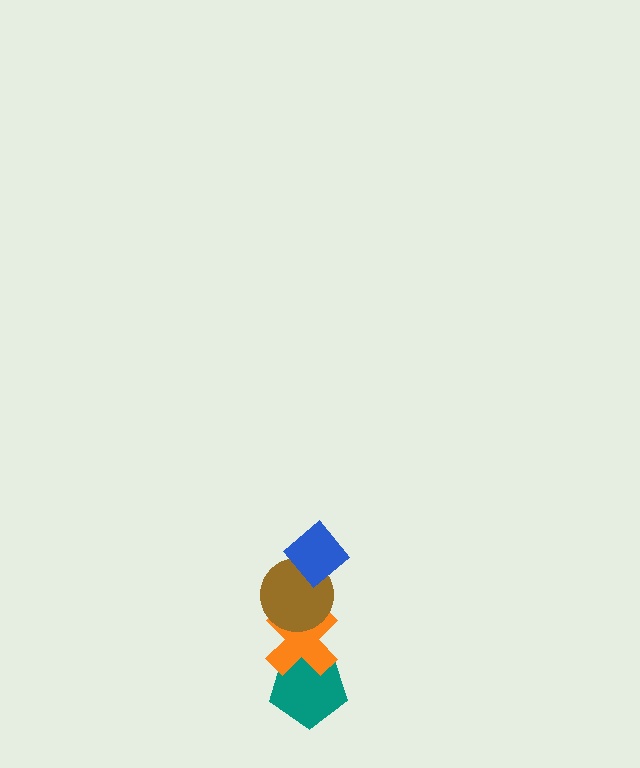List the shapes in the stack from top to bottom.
From top to bottom: the blue diamond, the brown circle, the orange cross, the teal pentagon.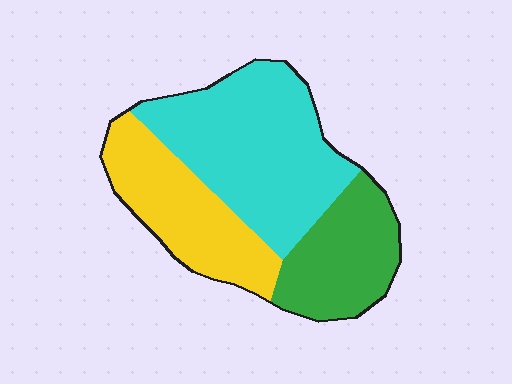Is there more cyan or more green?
Cyan.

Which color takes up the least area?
Green, at roughly 25%.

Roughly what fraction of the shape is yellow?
Yellow takes up about one quarter (1/4) of the shape.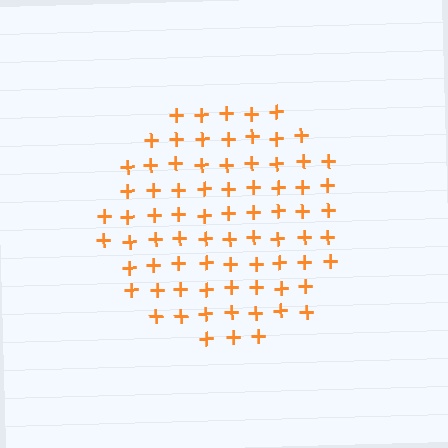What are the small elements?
The small elements are plus signs.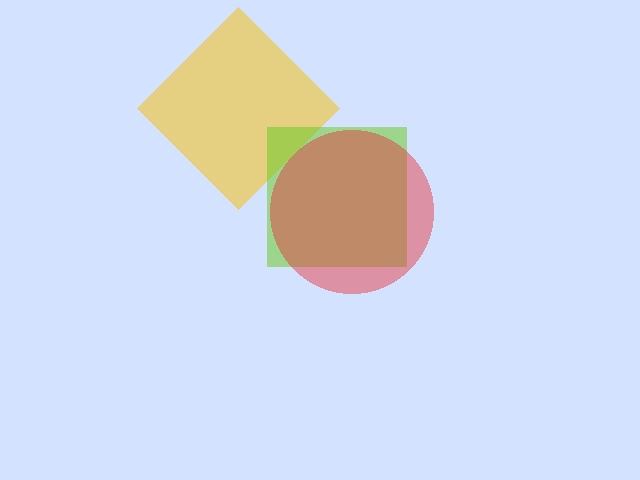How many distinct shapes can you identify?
There are 3 distinct shapes: a yellow diamond, a lime square, a red circle.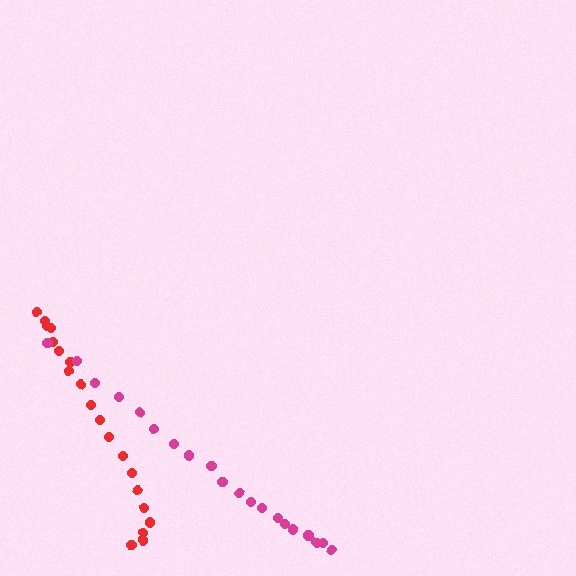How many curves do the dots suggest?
There are 2 distinct paths.